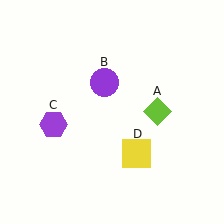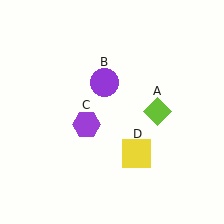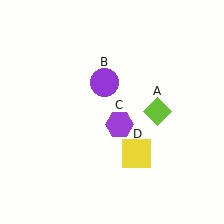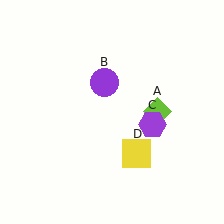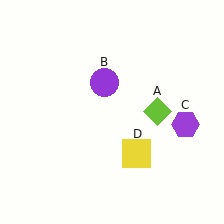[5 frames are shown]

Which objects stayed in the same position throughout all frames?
Lime diamond (object A) and purple circle (object B) and yellow square (object D) remained stationary.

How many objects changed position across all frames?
1 object changed position: purple hexagon (object C).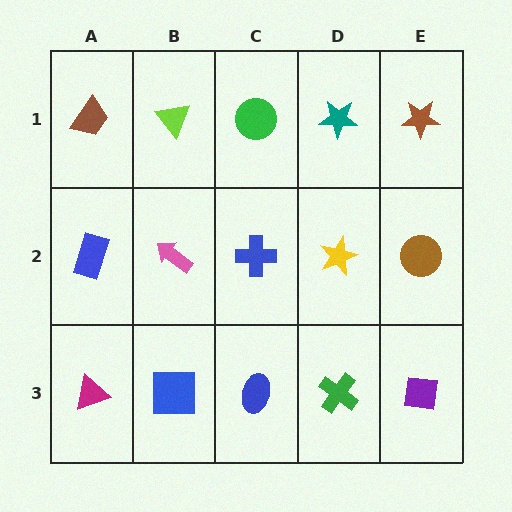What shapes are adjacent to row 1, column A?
A blue rectangle (row 2, column A), a lime triangle (row 1, column B).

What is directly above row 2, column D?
A teal star.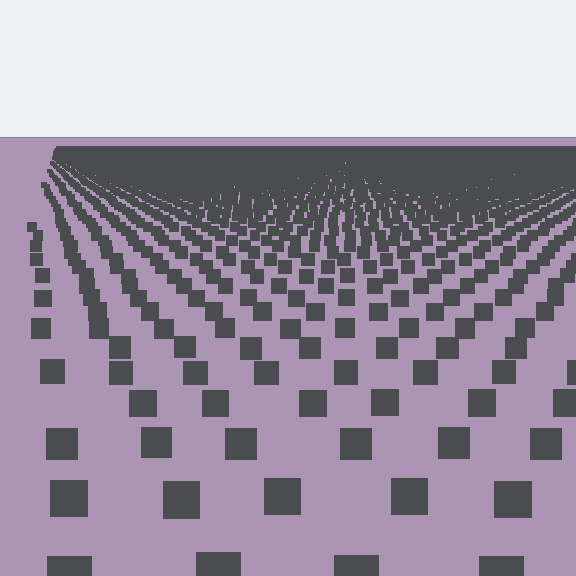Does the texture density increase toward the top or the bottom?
Density increases toward the top.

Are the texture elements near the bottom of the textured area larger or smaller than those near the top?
Larger. Near the bottom, elements are closer to the viewer and appear at a bigger on-screen size.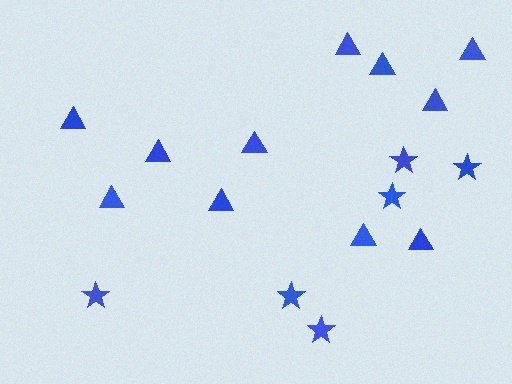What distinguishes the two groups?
There are 2 groups: one group of triangles (11) and one group of stars (6).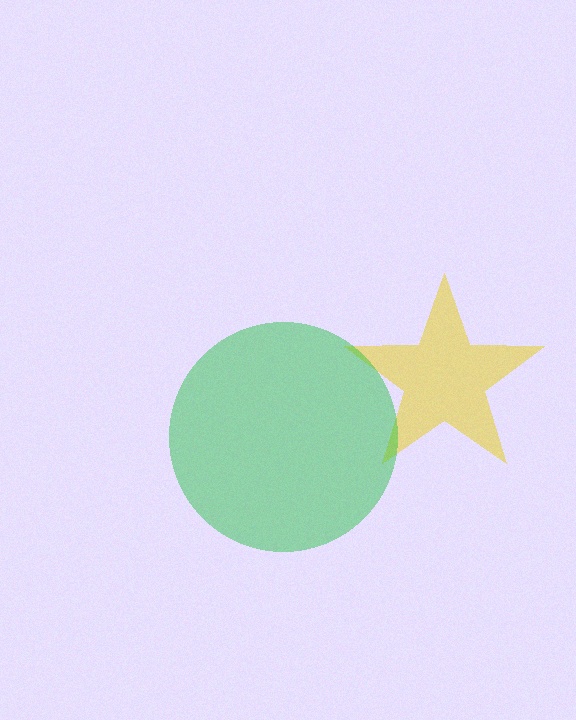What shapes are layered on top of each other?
The layered shapes are: a yellow star, a green circle.